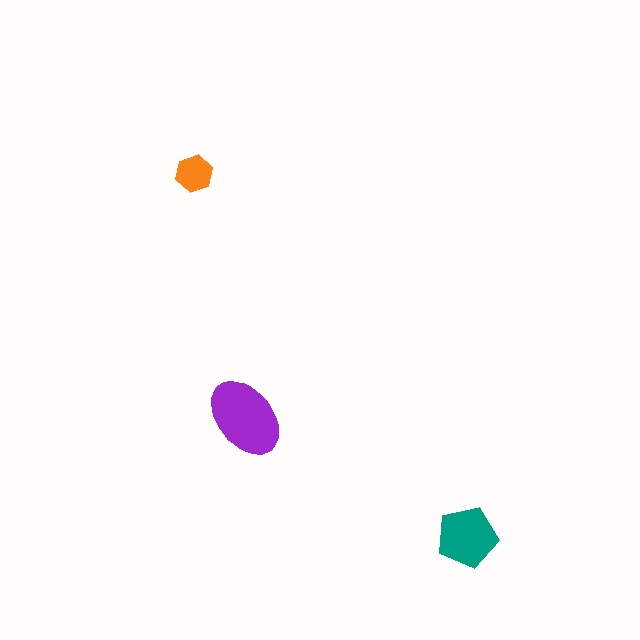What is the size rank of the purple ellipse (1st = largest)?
1st.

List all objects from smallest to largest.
The orange hexagon, the teal pentagon, the purple ellipse.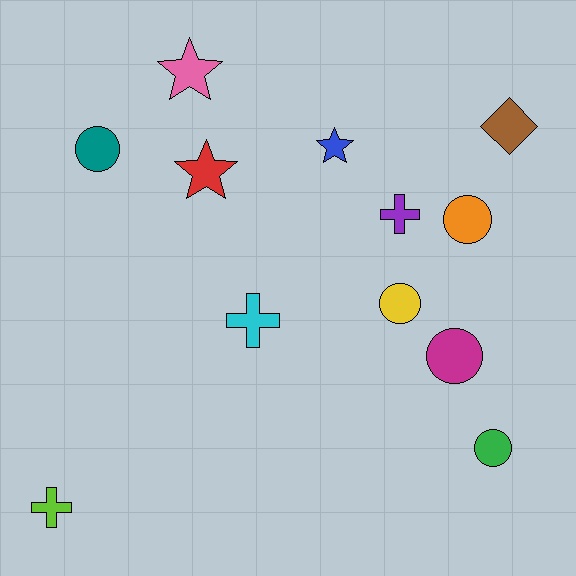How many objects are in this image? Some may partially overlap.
There are 12 objects.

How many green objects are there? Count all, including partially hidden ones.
There is 1 green object.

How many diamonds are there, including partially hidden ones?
There is 1 diamond.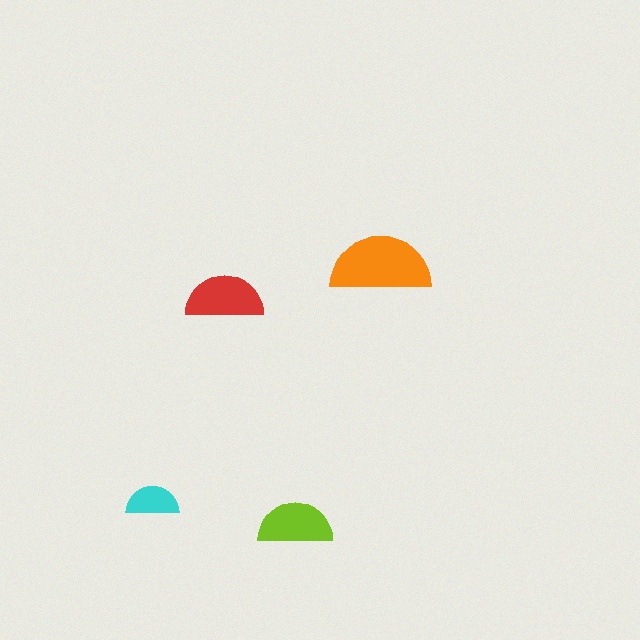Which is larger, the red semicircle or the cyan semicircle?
The red one.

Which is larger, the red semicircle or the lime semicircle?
The red one.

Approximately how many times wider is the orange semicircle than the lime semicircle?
About 1.5 times wider.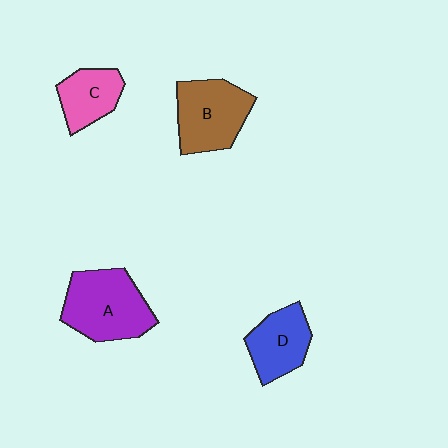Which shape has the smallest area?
Shape C (pink).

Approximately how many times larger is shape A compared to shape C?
Approximately 1.7 times.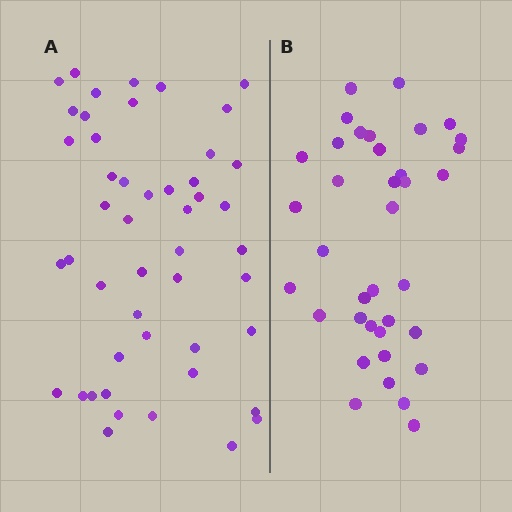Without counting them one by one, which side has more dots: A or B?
Region A (the left region) has more dots.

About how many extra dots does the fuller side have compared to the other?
Region A has roughly 12 or so more dots than region B.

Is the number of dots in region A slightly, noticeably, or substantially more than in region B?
Region A has noticeably more, but not dramatically so. The ratio is roughly 1.3 to 1.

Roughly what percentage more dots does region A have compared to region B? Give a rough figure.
About 30% more.